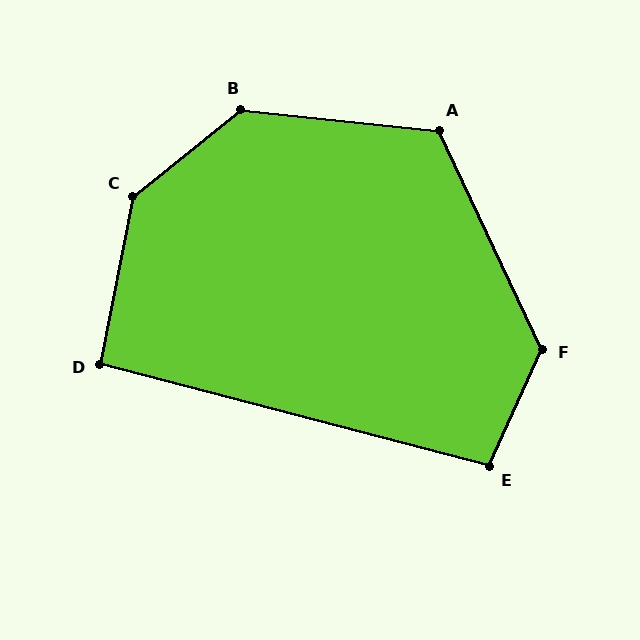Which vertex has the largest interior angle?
C, at approximately 140 degrees.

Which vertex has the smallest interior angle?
D, at approximately 94 degrees.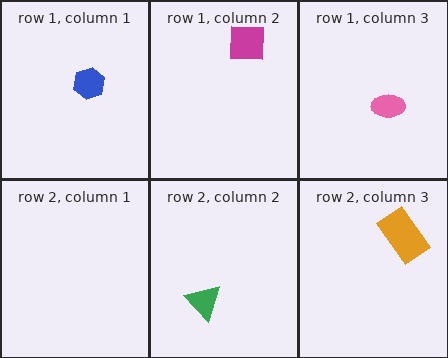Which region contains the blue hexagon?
The row 1, column 1 region.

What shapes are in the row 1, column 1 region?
The blue hexagon.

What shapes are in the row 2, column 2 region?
The green triangle.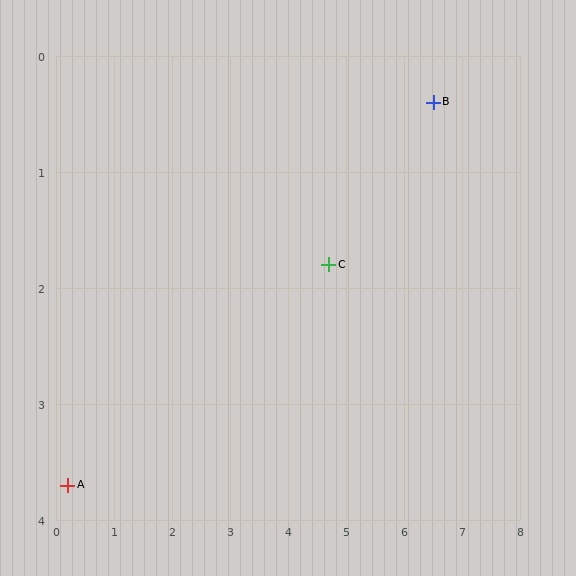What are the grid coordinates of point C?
Point C is at approximately (4.7, 1.8).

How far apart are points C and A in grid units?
Points C and A are about 4.9 grid units apart.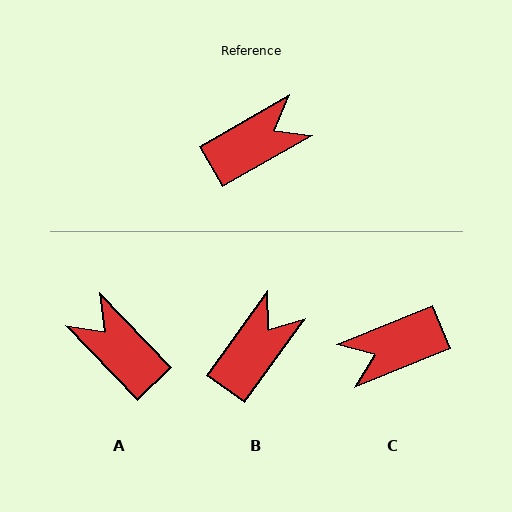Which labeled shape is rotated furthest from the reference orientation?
C, about 173 degrees away.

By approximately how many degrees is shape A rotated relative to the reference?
Approximately 104 degrees counter-clockwise.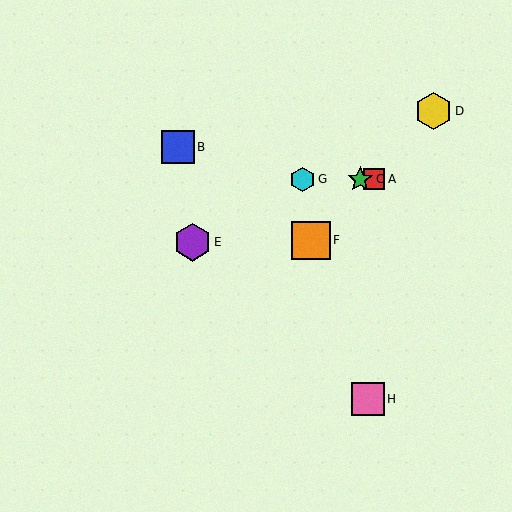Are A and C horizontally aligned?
Yes, both are at y≈179.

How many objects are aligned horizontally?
3 objects (A, C, G) are aligned horizontally.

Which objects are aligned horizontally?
Objects A, C, G are aligned horizontally.